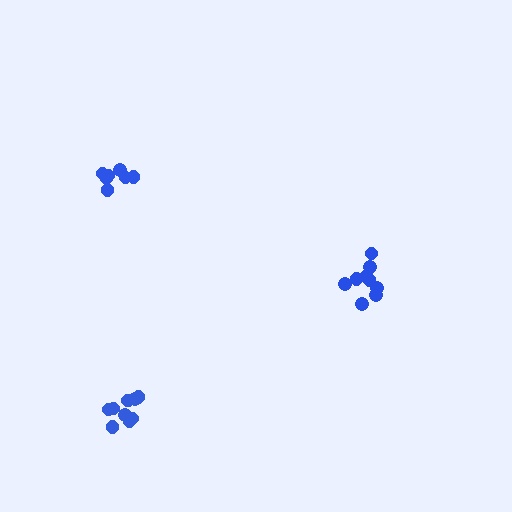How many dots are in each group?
Group 1: 9 dots, Group 2: 9 dots, Group 3: 7 dots (25 total).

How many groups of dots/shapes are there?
There are 3 groups.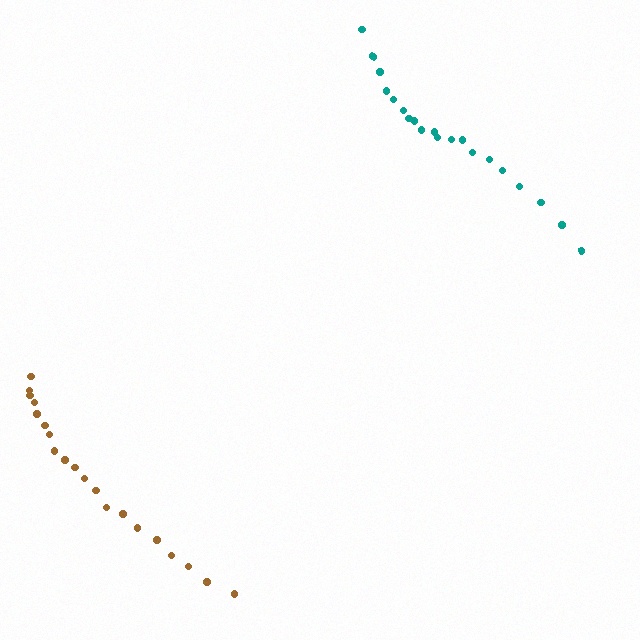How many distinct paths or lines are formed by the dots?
There are 2 distinct paths.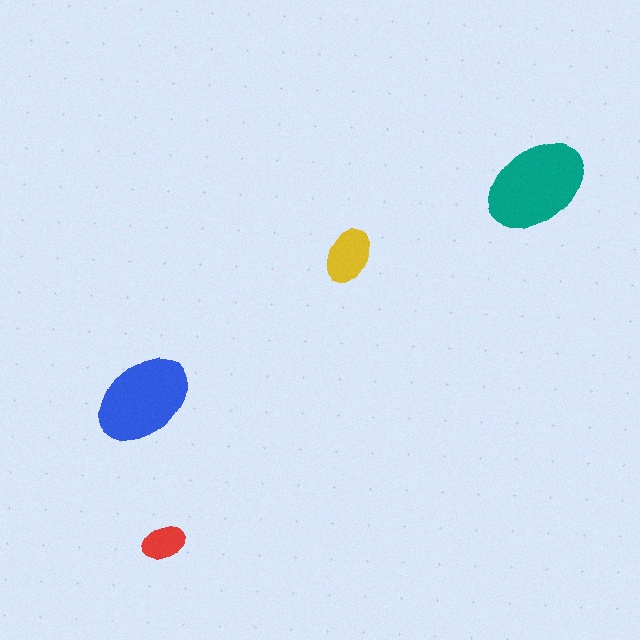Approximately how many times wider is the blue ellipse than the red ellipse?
About 2 times wider.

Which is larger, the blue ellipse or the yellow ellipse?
The blue one.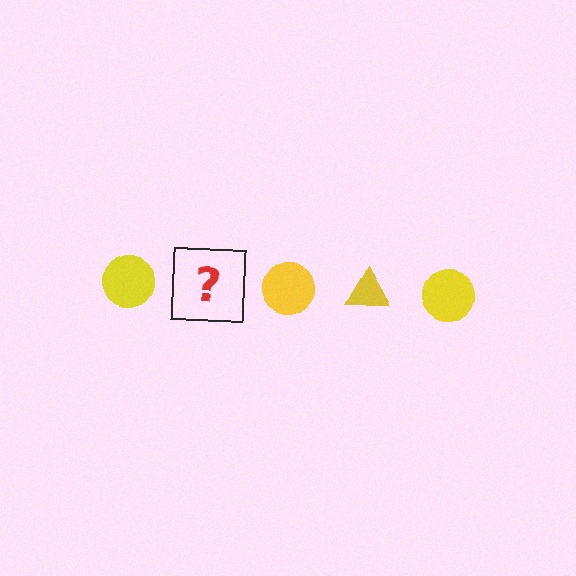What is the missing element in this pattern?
The missing element is a yellow triangle.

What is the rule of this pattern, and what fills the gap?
The rule is that the pattern cycles through circle, triangle shapes in yellow. The gap should be filled with a yellow triangle.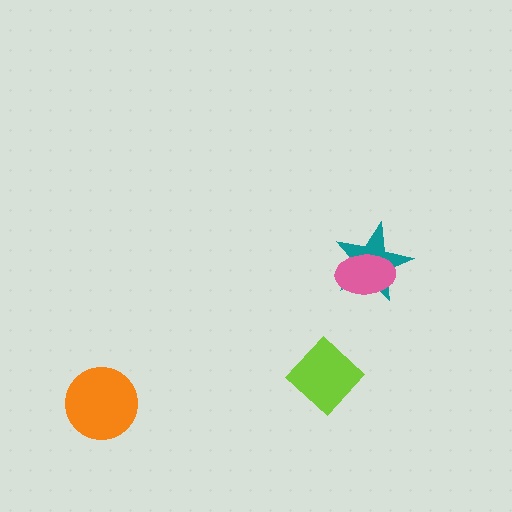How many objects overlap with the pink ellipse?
1 object overlaps with the pink ellipse.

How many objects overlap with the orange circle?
0 objects overlap with the orange circle.